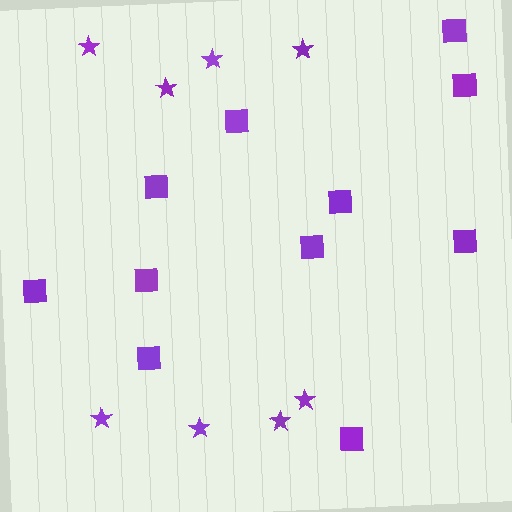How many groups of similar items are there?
There are 2 groups: one group of squares (11) and one group of stars (8).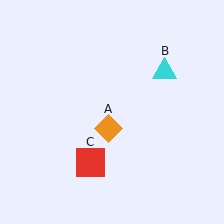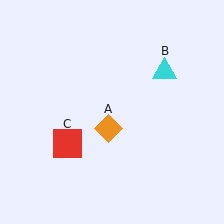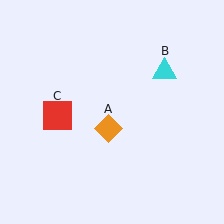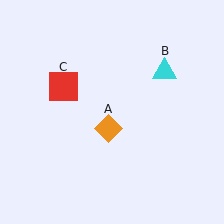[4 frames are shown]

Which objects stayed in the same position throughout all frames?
Orange diamond (object A) and cyan triangle (object B) remained stationary.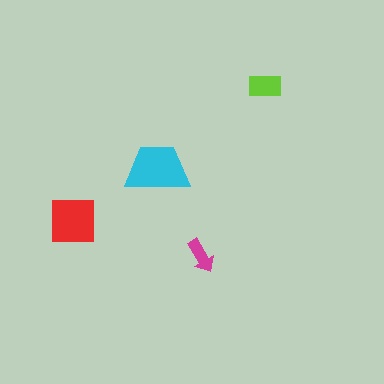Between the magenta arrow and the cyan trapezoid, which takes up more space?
The cyan trapezoid.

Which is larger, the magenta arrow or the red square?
The red square.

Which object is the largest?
The cyan trapezoid.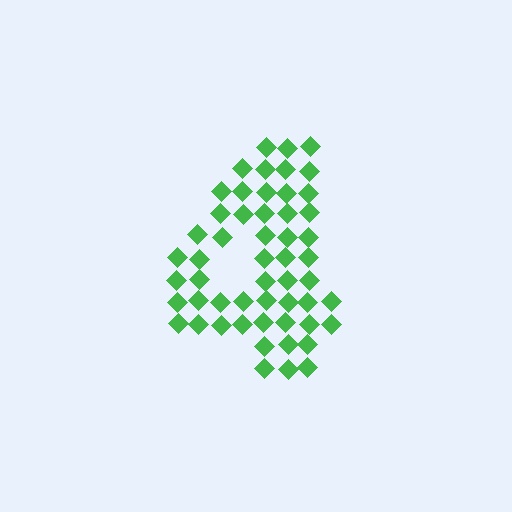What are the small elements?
The small elements are diamonds.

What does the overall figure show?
The overall figure shows the digit 4.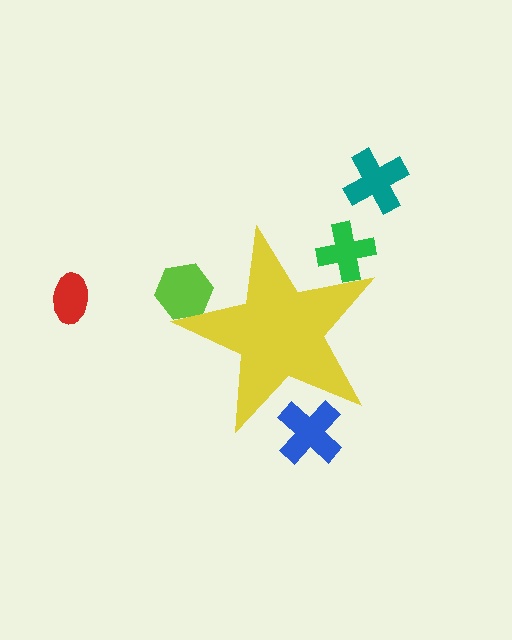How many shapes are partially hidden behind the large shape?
3 shapes are partially hidden.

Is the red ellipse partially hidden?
No, the red ellipse is fully visible.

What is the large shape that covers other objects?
A yellow star.